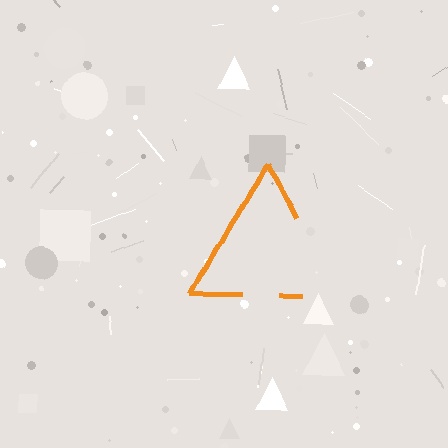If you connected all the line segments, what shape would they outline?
They would outline a triangle.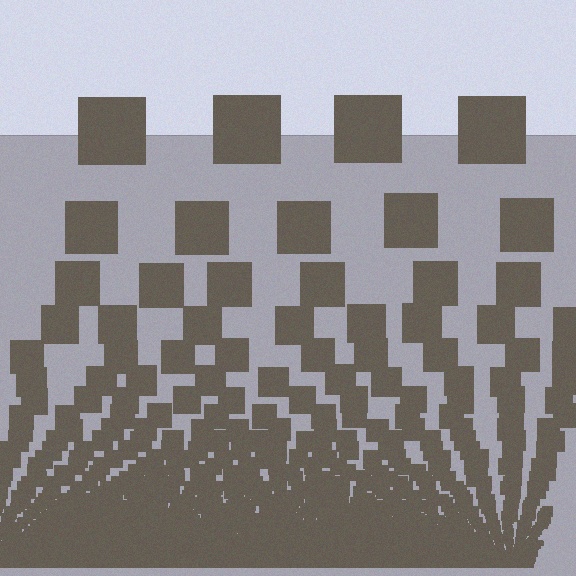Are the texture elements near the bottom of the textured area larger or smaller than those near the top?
Smaller. The gradient is inverted — elements near the bottom are smaller and denser.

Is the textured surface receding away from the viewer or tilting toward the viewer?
The surface appears to tilt toward the viewer. Texture elements get larger and sparser toward the top.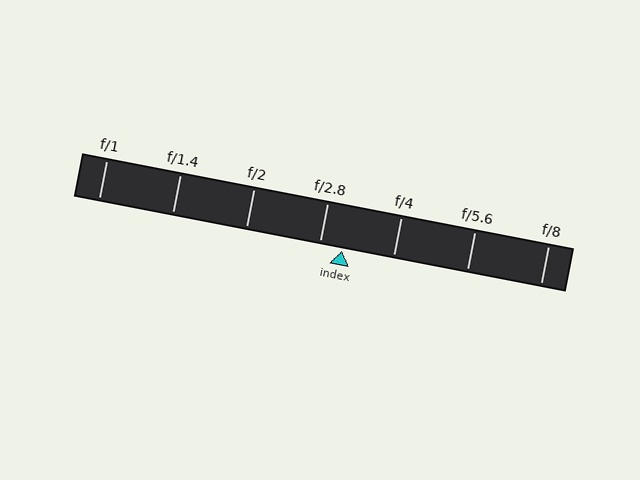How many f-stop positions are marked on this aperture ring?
There are 7 f-stop positions marked.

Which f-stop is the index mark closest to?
The index mark is closest to f/2.8.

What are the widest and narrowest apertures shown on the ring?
The widest aperture shown is f/1 and the narrowest is f/8.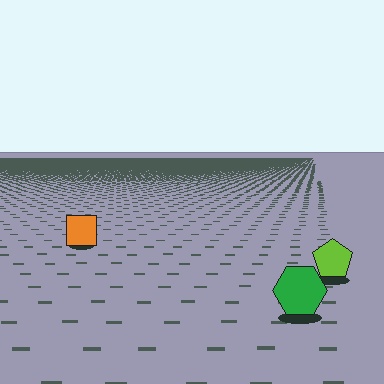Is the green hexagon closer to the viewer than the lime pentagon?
Yes. The green hexagon is closer — you can tell from the texture gradient: the ground texture is coarser near it.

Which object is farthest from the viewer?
The orange square is farthest from the viewer. It appears smaller and the ground texture around it is denser.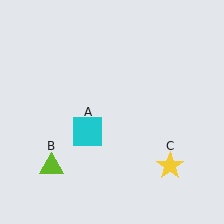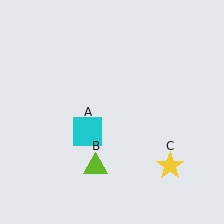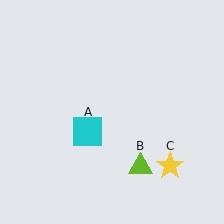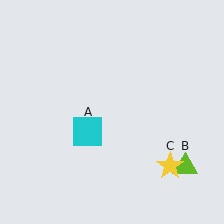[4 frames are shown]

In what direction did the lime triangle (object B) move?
The lime triangle (object B) moved right.